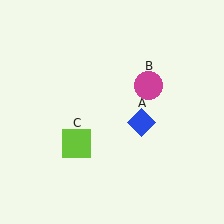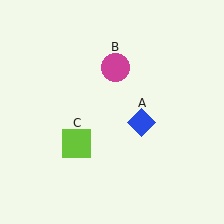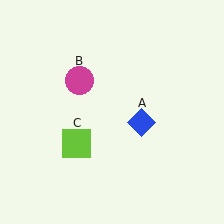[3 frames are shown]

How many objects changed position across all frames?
1 object changed position: magenta circle (object B).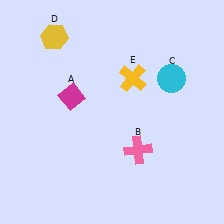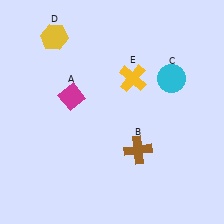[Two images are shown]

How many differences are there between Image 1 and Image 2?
There is 1 difference between the two images.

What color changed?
The cross (B) changed from pink in Image 1 to brown in Image 2.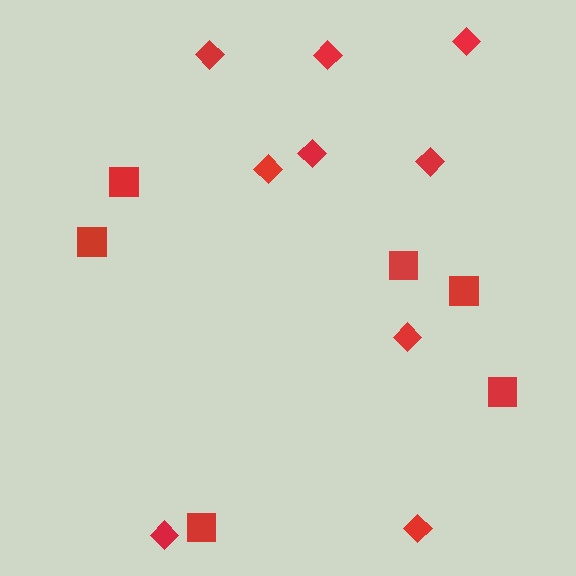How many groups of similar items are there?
There are 2 groups: one group of squares (6) and one group of diamonds (9).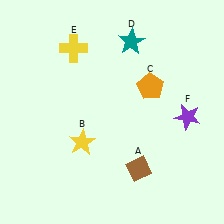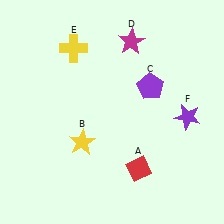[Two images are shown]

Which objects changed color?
A changed from brown to red. C changed from orange to purple. D changed from teal to magenta.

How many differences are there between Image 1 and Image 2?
There are 3 differences between the two images.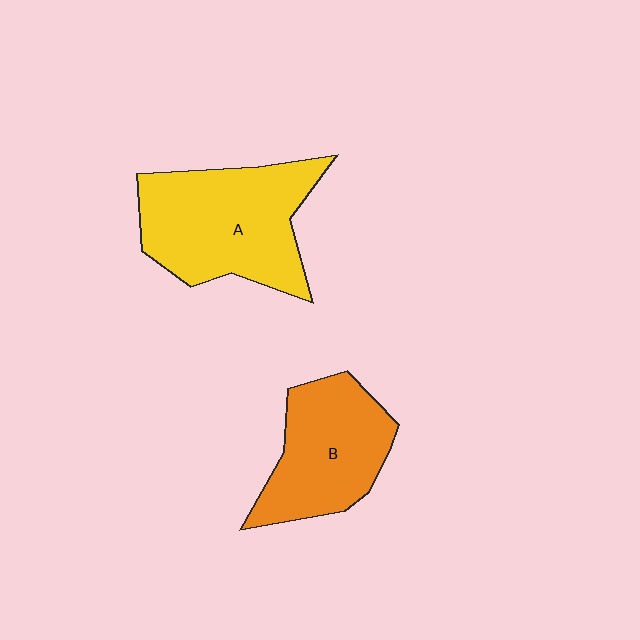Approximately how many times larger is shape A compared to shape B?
Approximately 1.3 times.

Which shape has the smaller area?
Shape B (orange).